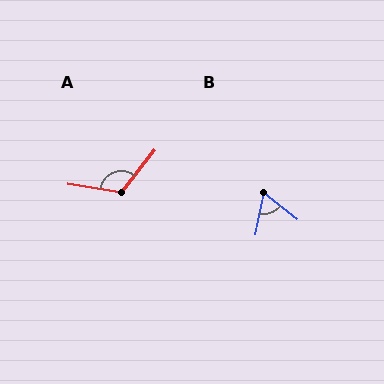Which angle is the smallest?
B, at approximately 63 degrees.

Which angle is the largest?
A, at approximately 120 degrees.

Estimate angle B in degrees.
Approximately 63 degrees.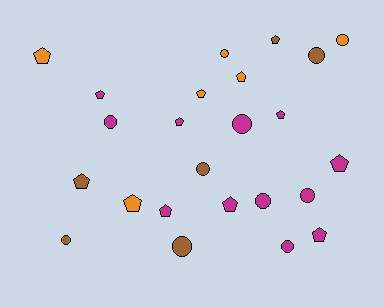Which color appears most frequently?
Magenta, with 12 objects.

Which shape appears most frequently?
Pentagon, with 13 objects.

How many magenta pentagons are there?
There are 7 magenta pentagons.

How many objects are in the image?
There are 24 objects.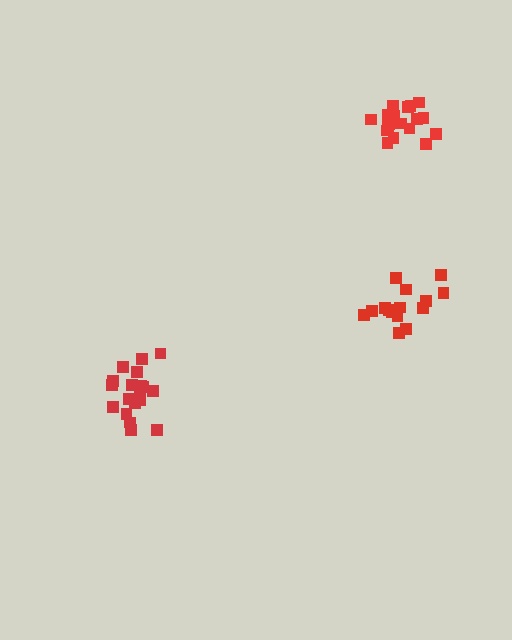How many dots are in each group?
Group 1: 16 dots, Group 2: 18 dots, Group 3: 19 dots (53 total).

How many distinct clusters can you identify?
There are 3 distinct clusters.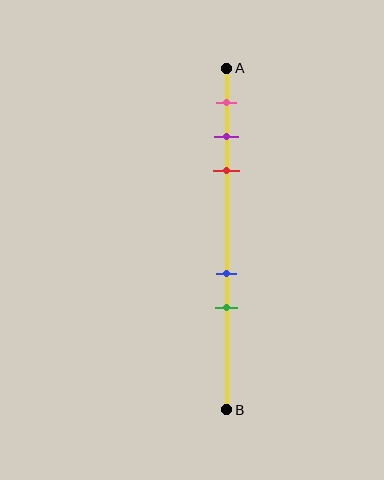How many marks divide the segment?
There are 5 marks dividing the segment.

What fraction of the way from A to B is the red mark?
The red mark is approximately 30% (0.3) of the way from A to B.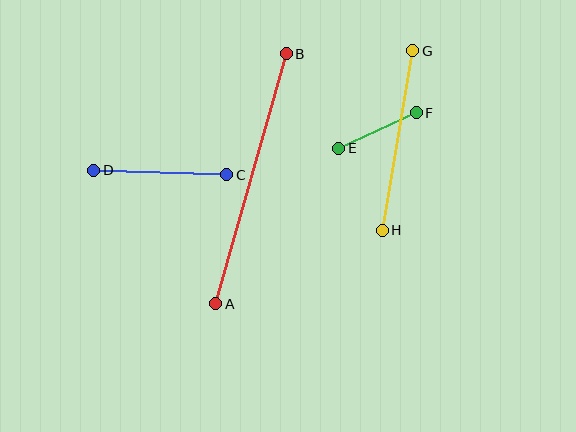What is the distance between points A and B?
The distance is approximately 260 pixels.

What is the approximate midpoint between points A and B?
The midpoint is at approximately (251, 179) pixels.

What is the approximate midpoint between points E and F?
The midpoint is at approximately (378, 130) pixels.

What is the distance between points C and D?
The distance is approximately 133 pixels.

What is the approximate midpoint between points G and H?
The midpoint is at approximately (397, 140) pixels.